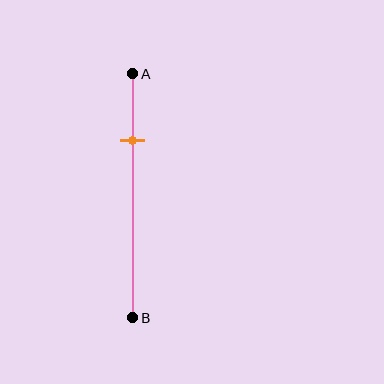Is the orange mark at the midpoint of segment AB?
No, the mark is at about 25% from A, not at the 50% midpoint.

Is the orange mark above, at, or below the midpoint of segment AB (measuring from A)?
The orange mark is above the midpoint of segment AB.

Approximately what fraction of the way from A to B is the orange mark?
The orange mark is approximately 25% of the way from A to B.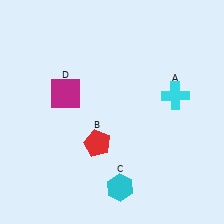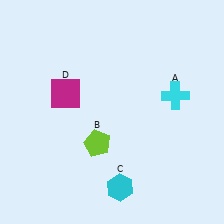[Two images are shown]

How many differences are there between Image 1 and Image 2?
There is 1 difference between the two images.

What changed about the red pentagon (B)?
In Image 1, B is red. In Image 2, it changed to lime.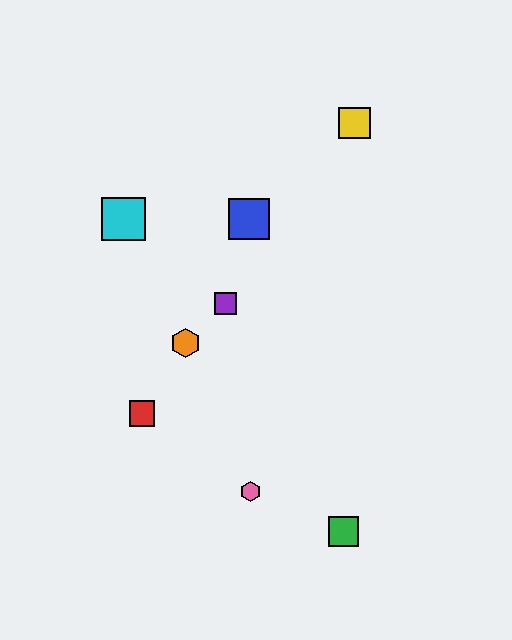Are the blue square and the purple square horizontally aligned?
No, the blue square is at y≈219 and the purple square is at y≈304.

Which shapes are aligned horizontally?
The blue square, the cyan square are aligned horizontally.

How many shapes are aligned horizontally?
2 shapes (the blue square, the cyan square) are aligned horizontally.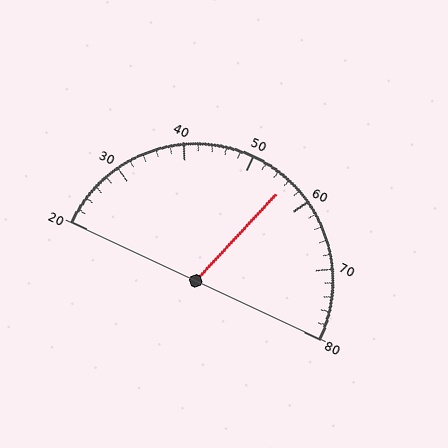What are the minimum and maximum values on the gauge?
The gauge ranges from 20 to 80.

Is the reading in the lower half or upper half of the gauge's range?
The reading is in the upper half of the range (20 to 80).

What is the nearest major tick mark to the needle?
The nearest major tick mark is 60.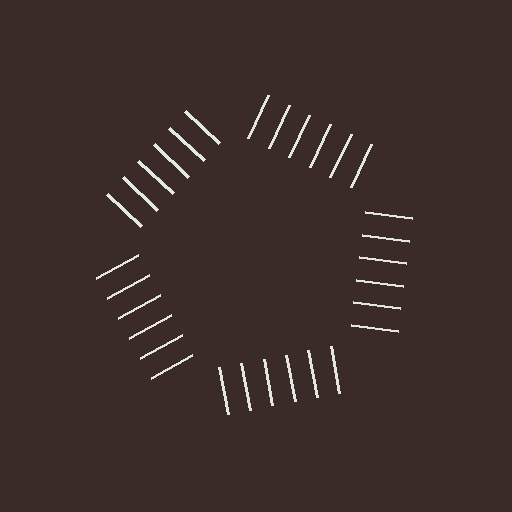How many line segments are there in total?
30 — 6 along each of the 5 edges.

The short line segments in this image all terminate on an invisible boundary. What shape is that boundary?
An illusory pentagon — the line segments terminate on its edges but no continuous stroke is drawn.